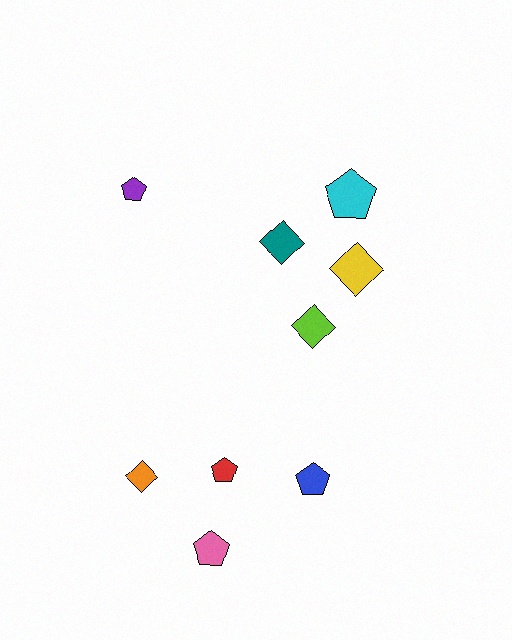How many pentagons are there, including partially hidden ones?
There are 5 pentagons.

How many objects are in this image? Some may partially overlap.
There are 9 objects.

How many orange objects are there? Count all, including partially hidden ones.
There is 1 orange object.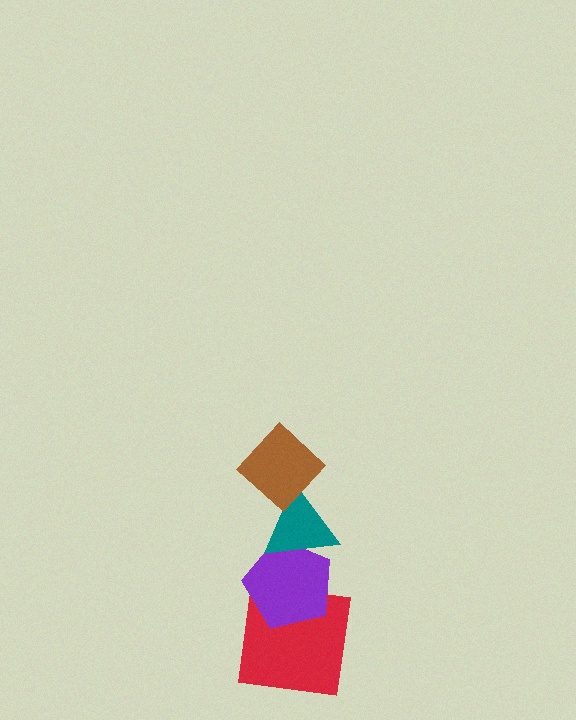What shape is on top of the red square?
The purple pentagon is on top of the red square.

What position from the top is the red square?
The red square is 4th from the top.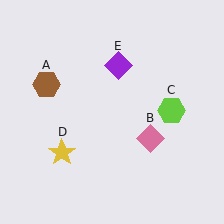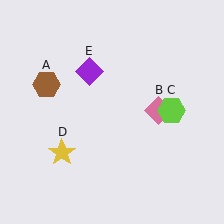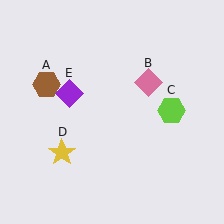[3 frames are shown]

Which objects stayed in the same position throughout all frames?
Brown hexagon (object A) and lime hexagon (object C) and yellow star (object D) remained stationary.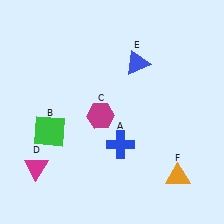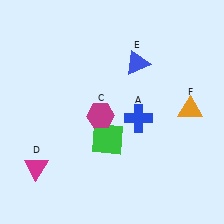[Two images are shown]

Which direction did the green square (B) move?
The green square (B) moved right.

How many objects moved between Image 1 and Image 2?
3 objects moved between the two images.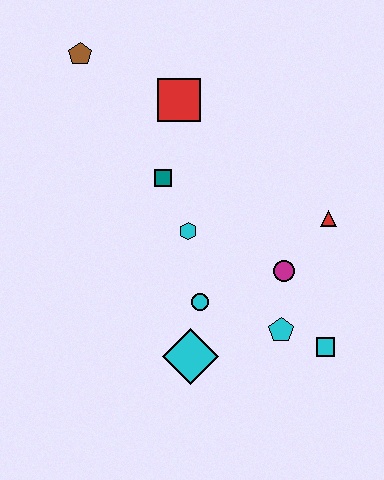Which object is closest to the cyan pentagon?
The cyan square is closest to the cyan pentagon.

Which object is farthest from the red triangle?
The brown pentagon is farthest from the red triangle.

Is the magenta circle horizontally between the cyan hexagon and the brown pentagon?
No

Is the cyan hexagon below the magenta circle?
No